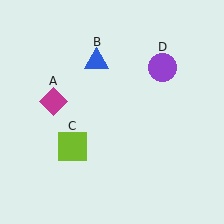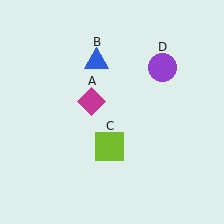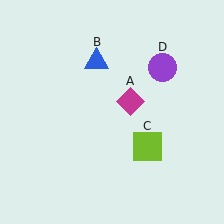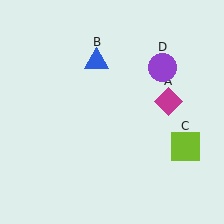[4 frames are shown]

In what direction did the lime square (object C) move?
The lime square (object C) moved right.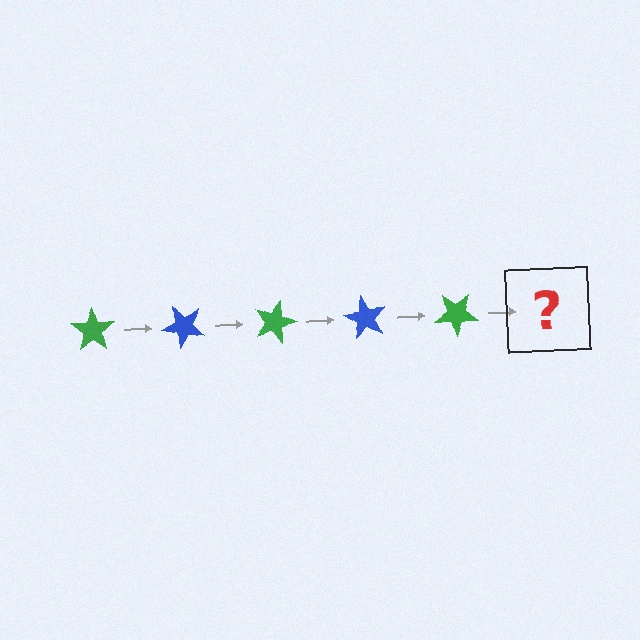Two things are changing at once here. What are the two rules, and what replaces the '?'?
The two rules are that it rotates 45 degrees each step and the color cycles through green and blue. The '?' should be a blue star, rotated 225 degrees from the start.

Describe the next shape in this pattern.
It should be a blue star, rotated 225 degrees from the start.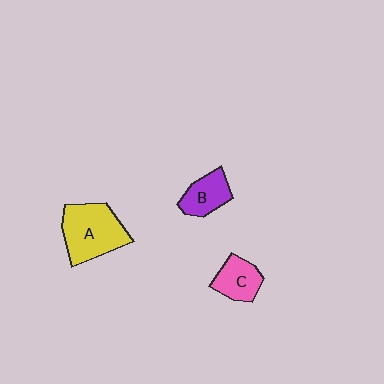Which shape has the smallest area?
Shape C (pink).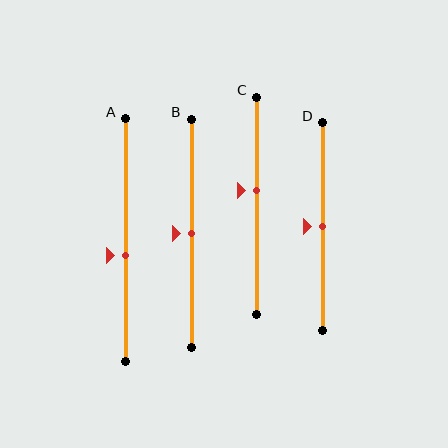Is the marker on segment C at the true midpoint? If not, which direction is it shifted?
No, the marker on segment C is shifted upward by about 7% of the segment length.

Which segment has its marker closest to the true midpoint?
Segment B has its marker closest to the true midpoint.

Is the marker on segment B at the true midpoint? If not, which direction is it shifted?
Yes, the marker on segment B is at the true midpoint.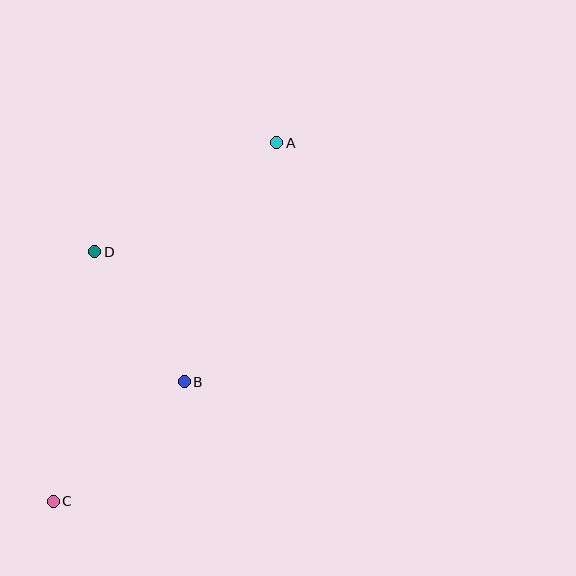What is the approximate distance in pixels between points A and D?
The distance between A and D is approximately 212 pixels.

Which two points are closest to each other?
Points B and D are closest to each other.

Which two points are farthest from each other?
Points A and C are farthest from each other.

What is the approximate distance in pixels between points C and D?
The distance between C and D is approximately 253 pixels.